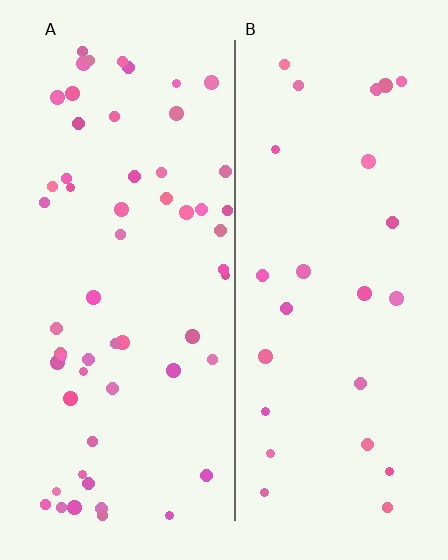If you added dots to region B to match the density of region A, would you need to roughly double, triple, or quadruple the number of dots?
Approximately double.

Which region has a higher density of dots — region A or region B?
A (the left).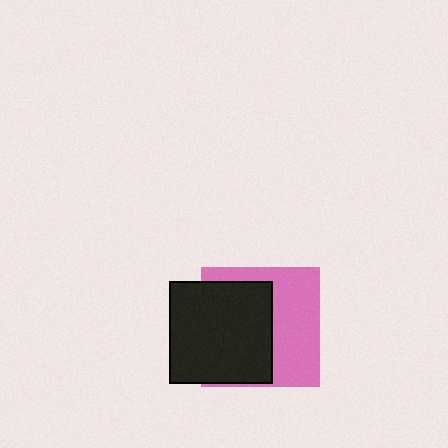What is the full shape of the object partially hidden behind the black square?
The partially hidden object is a pink square.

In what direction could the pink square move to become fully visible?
The pink square could move right. That would shift it out from behind the black square entirely.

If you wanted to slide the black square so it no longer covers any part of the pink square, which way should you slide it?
Slide it left — that is the most direct way to separate the two shapes.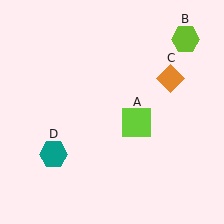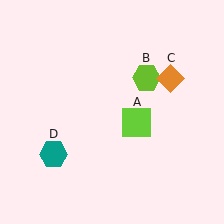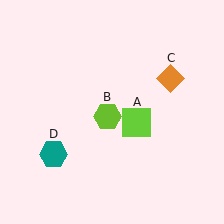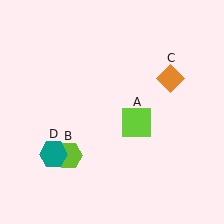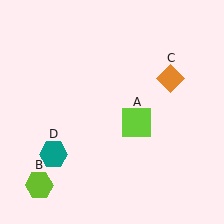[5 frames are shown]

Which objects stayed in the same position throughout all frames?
Lime square (object A) and orange diamond (object C) and teal hexagon (object D) remained stationary.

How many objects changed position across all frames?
1 object changed position: lime hexagon (object B).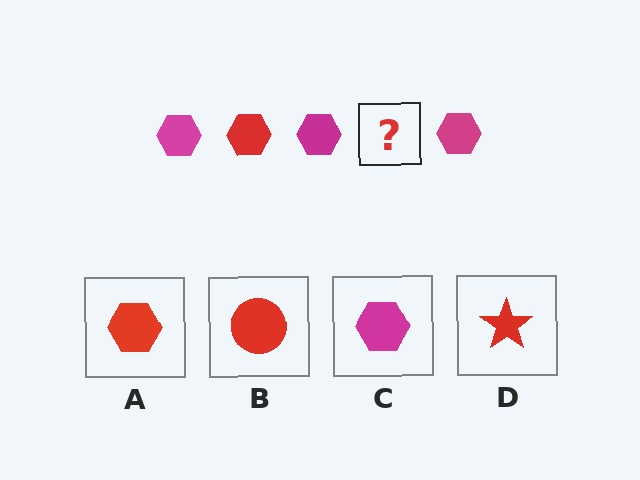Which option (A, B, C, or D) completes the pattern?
A.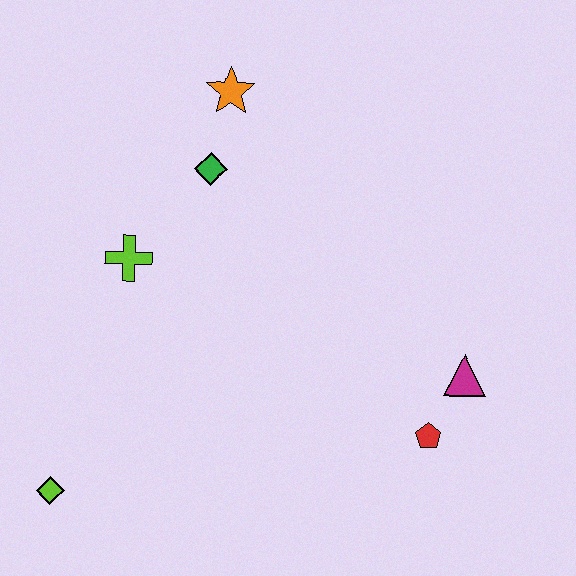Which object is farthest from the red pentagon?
The orange star is farthest from the red pentagon.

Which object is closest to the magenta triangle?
The red pentagon is closest to the magenta triangle.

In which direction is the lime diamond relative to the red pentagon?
The lime diamond is to the left of the red pentagon.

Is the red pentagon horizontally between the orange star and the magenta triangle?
Yes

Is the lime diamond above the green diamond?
No